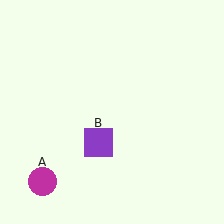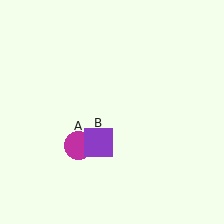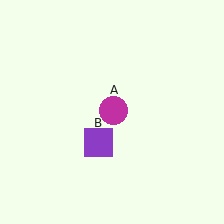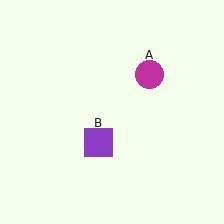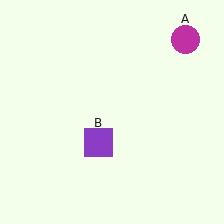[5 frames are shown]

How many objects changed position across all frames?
1 object changed position: magenta circle (object A).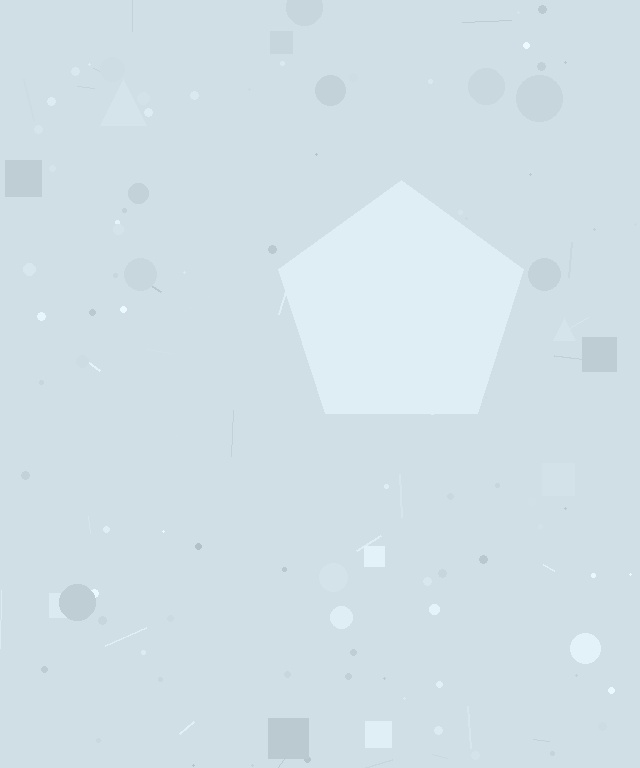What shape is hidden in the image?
A pentagon is hidden in the image.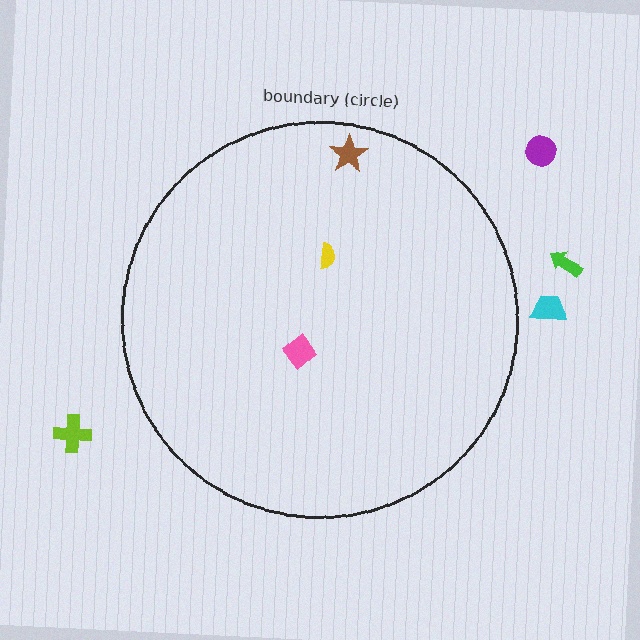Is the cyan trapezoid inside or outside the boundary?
Outside.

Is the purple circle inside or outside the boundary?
Outside.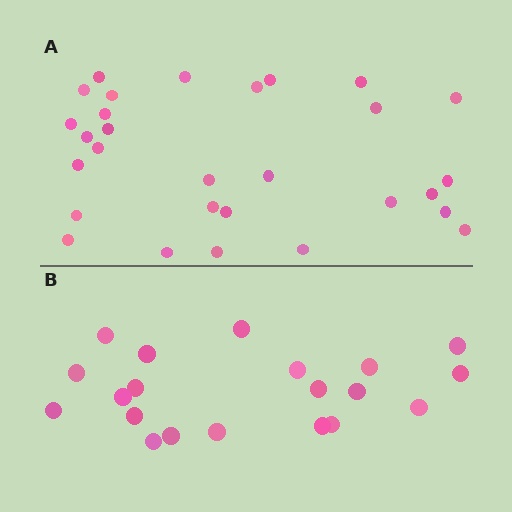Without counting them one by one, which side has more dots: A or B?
Region A (the top region) has more dots.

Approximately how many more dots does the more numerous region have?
Region A has roughly 8 or so more dots than region B.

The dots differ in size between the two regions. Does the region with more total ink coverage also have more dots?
No. Region B has more total ink coverage because its dots are larger, but region A actually contains more individual dots. Total area can be misleading — the number of items is what matters here.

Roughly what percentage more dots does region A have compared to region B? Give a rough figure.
About 45% more.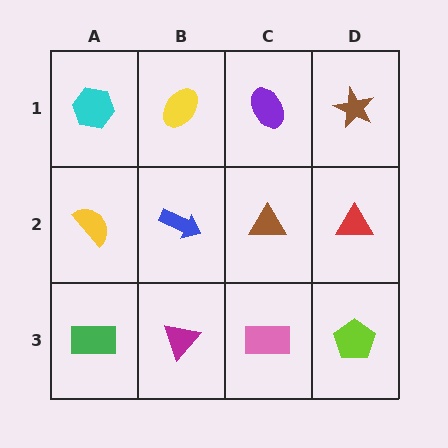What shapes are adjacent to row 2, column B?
A yellow ellipse (row 1, column B), a magenta triangle (row 3, column B), a yellow semicircle (row 2, column A), a brown triangle (row 2, column C).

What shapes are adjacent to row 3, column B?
A blue arrow (row 2, column B), a green rectangle (row 3, column A), a pink rectangle (row 3, column C).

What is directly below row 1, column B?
A blue arrow.